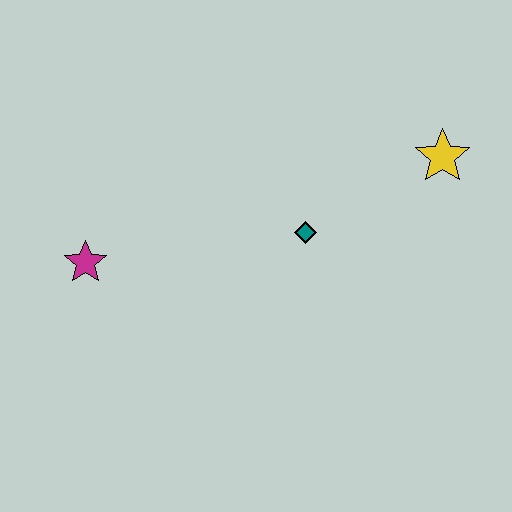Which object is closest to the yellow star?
The teal diamond is closest to the yellow star.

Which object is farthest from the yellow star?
The magenta star is farthest from the yellow star.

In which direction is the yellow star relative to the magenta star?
The yellow star is to the right of the magenta star.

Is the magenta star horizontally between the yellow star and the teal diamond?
No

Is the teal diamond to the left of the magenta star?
No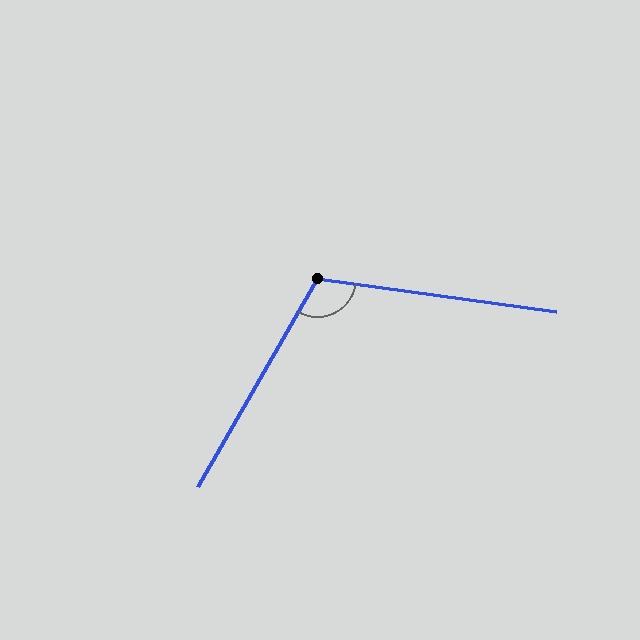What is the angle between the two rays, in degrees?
Approximately 112 degrees.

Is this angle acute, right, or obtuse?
It is obtuse.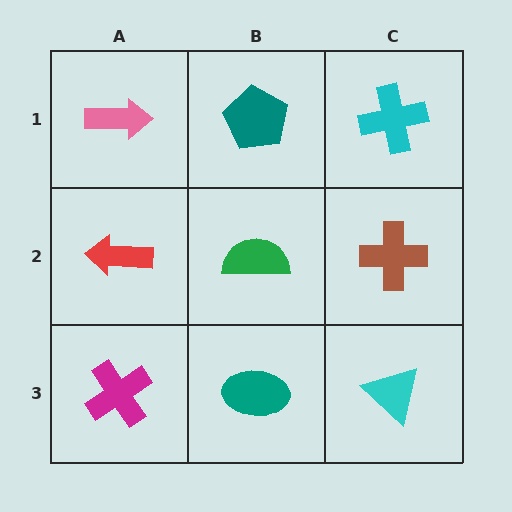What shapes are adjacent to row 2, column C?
A cyan cross (row 1, column C), a cyan triangle (row 3, column C), a green semicircle (row 2, column B).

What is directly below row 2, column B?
A teal ellipse.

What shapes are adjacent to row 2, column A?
A pink arrow (row 1, column A), a magenta cross (row 3, column A), a green semicircle (row 2, column B).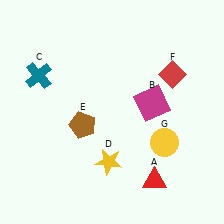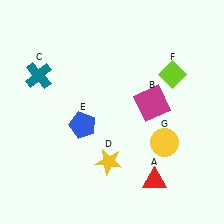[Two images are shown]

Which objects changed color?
E changed from brown to blue. F changed from red to lime.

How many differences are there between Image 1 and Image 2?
There are 2 differences between the two images.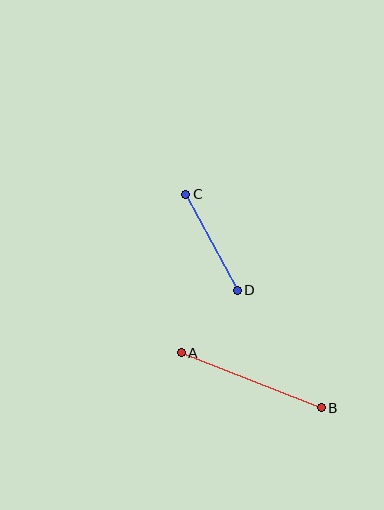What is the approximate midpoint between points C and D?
The midpoint is at approximately (212, 242) pixels.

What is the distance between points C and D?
The distance is approximately 109 pixels.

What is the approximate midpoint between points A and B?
The midpoint is at approximately (251, 380) pixels.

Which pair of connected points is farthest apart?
Points A and B are farthest apart.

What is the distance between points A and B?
The distance is approximately 151 pixels.